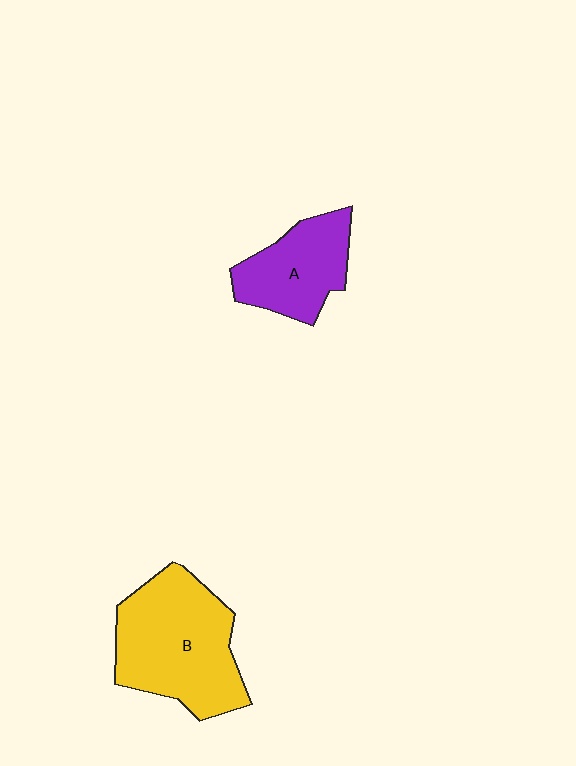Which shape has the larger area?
Shape B (yellow).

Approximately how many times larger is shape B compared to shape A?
Approximately 1.6 times.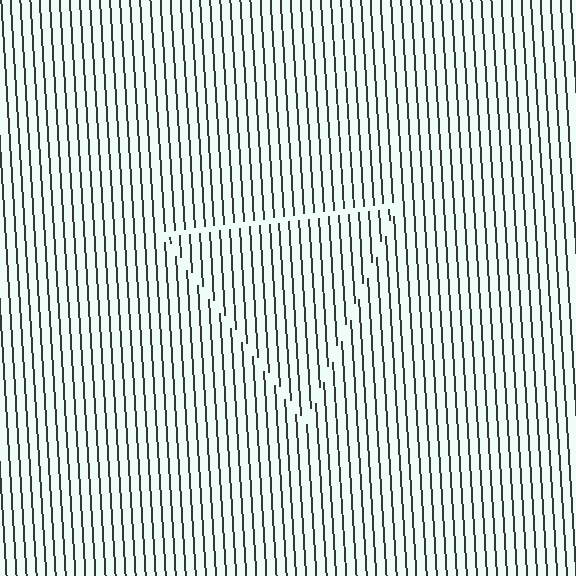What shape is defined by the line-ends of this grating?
An illusory triangle. The interior of the shape contains the same grating, shifted by half a period — the contour is defined by the phase discontinuity where line-ends from the inner and outer gratings abut.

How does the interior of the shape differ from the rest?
The interior of the shape contains the same grating, shifted by half a period — the contour is defined by the phase discontinuity where line-ends from the inner and outer gratings abut.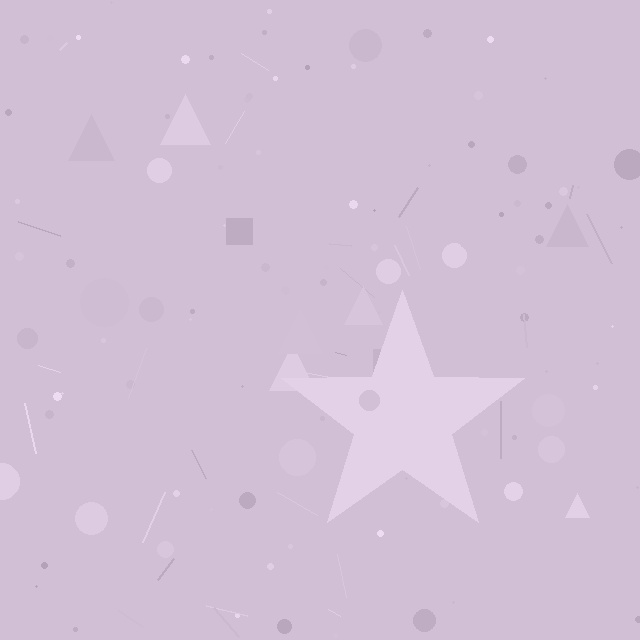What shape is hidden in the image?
A star is hidden in the image.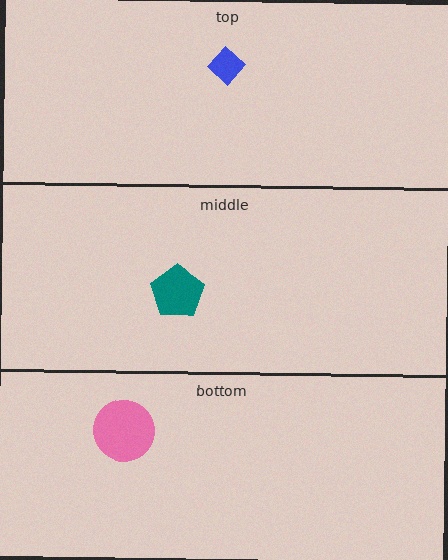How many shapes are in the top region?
1.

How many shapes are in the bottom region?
1.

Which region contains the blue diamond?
The top region.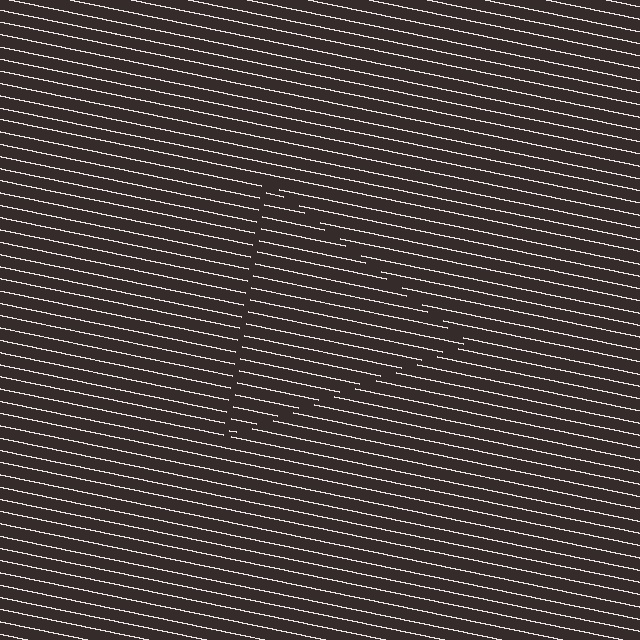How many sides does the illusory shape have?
3 sides — the line-ends trace a triangle.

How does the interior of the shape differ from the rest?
The interior of the shape contains the same grating, shifted by half a period — the contour is defined by the phase discontinuity where line-ends from the inner and outer gratings abut.